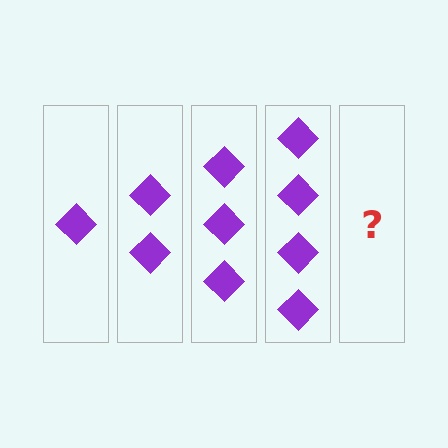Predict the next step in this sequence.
The next step is 5 diamonds.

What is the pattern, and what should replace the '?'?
The pattern is that each step adds one more diamond. The '?' should be 5 diamonds.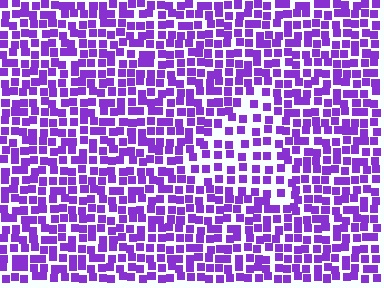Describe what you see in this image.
The image contains small purple elements arranged at two different densities. A triangle-shaped region is visible where the elements are less densely packed than the surrounding area.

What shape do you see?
I see a triangle.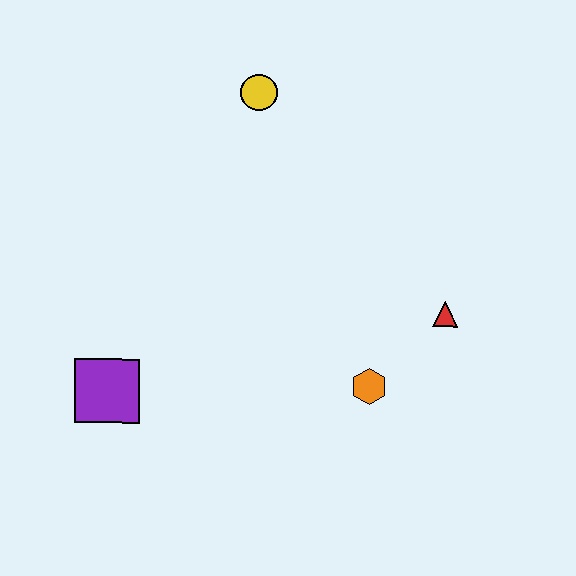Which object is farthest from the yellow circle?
The purple square is farthest from the yellow circle.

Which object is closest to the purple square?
The orange hexagon is closest to the purple square.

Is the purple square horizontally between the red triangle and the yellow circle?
No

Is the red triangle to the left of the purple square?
No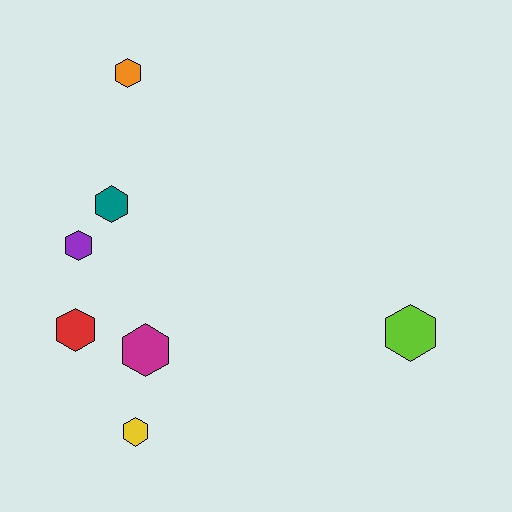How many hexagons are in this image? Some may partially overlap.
There are 7 hexagons.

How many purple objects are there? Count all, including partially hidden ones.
There is 1 purple object.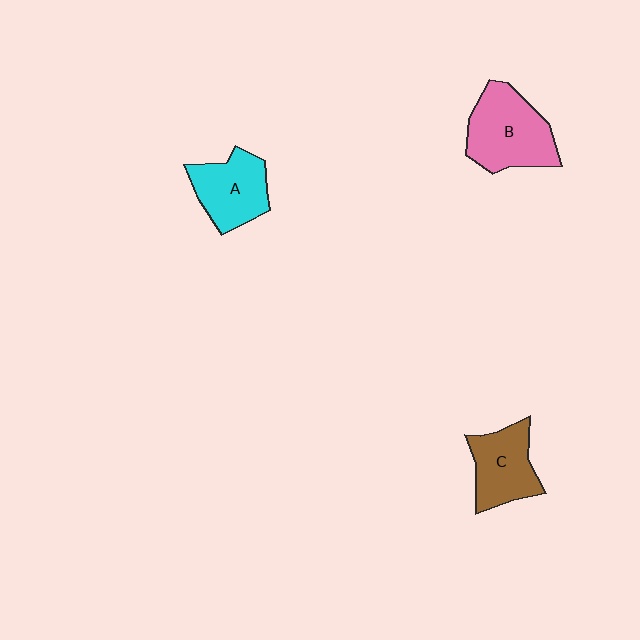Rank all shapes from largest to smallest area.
From largest to smallest: B (pink), A (cyan), C (brown).